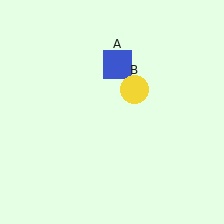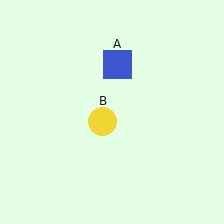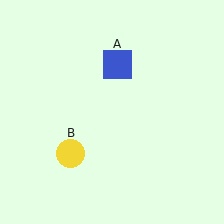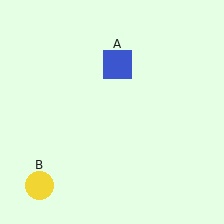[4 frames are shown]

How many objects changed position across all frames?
1 object changed position: yellow circle (object B).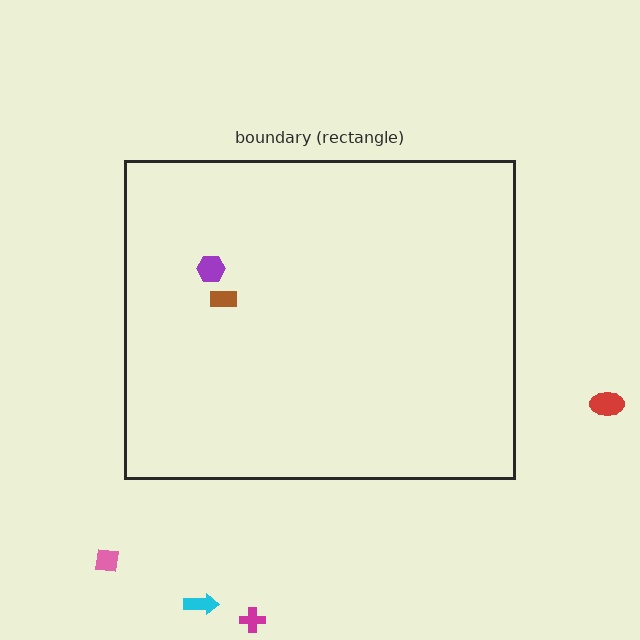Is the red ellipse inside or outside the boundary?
Outside.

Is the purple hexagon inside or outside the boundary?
Inside.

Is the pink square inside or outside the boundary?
Outside.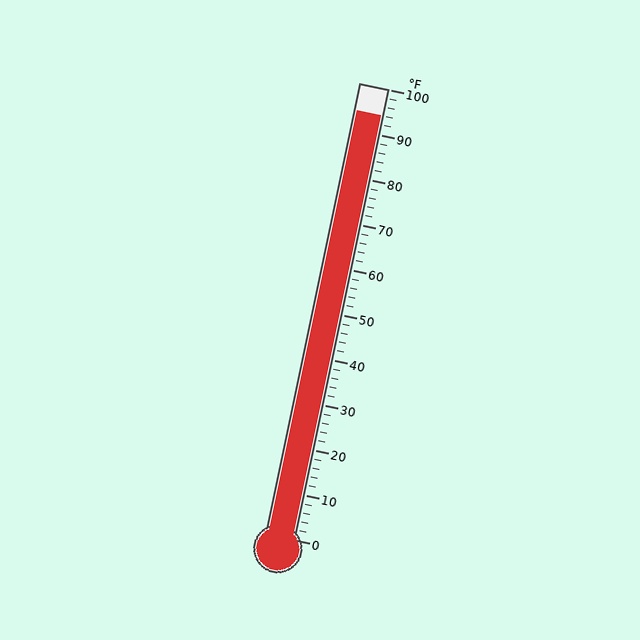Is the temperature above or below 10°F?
The temperature is above 10°F.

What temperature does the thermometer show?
The thermometer shows approximately 94°F.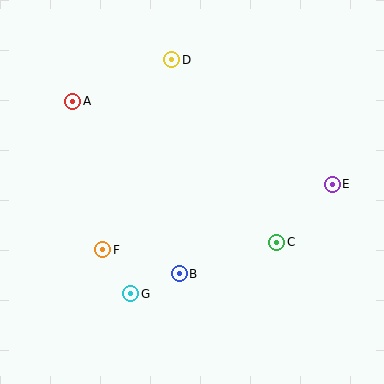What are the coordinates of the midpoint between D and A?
The midpoint between D and A is at (122, 80).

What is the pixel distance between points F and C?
The distance between F and C is 174 pixels.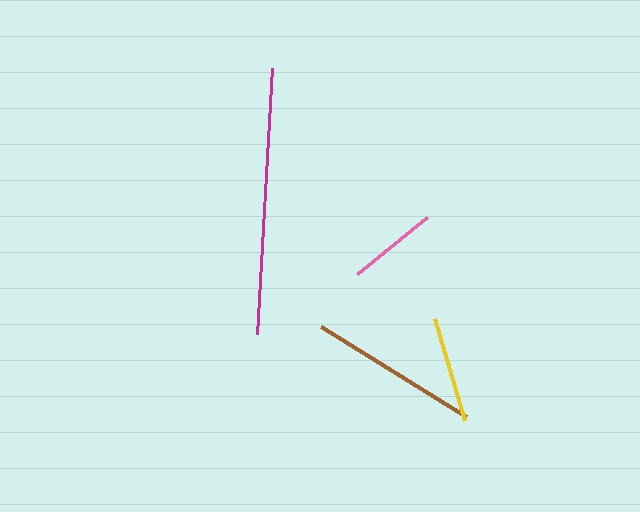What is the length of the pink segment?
The pink segment is approximately 91 pixels long.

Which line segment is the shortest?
The pink line is the shortest at approximately 91 pixels.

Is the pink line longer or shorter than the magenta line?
The magenta line is longer than the pink line.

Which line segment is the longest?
The magenta line is the longest at approximately 266 pixels.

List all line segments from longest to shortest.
From longest to shortest: magenta, brown, yellow, pink.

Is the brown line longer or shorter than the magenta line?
The magenta line is longer than the brown line.